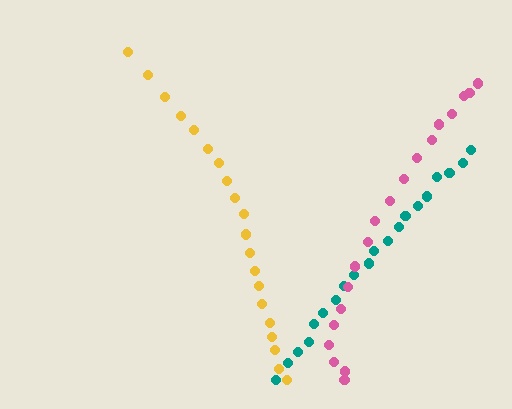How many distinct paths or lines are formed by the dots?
There are 3 distinct paths.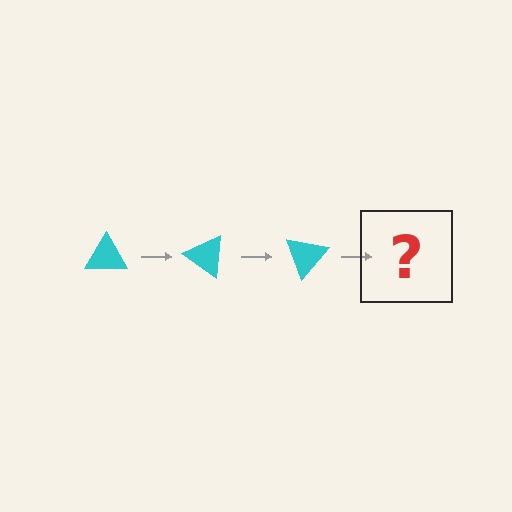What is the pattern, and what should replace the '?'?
The pattern is that the triangle rotates 35 degrees each step. The '?' should be a cyan triangle rotated 105 degrees.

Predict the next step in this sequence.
The next step is a cyan triangle rotated 105 degrees.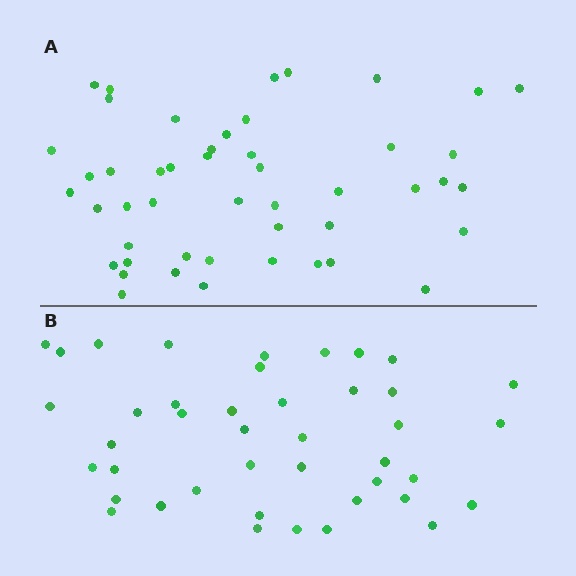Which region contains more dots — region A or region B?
Region A (the top region) has more dots.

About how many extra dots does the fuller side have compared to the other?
Region A has about 6 more dots than region B.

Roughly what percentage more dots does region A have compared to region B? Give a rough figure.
About 15% more.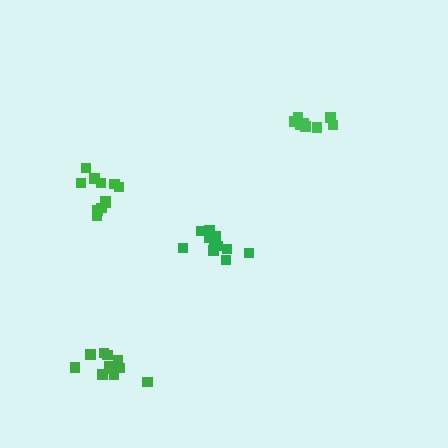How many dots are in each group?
Group 1: 11 dots, Group 2: 8 dots, Group 3: 11 dots, Group 4: 12 dots (42 total).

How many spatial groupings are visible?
There are 4 spatial groupings.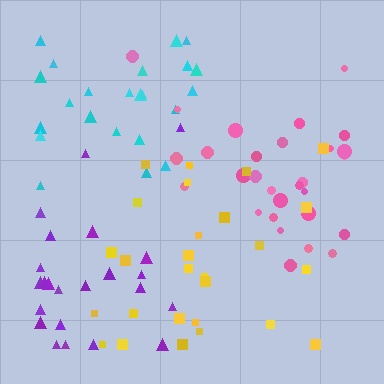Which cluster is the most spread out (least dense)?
Purple.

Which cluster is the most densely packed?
Pink.